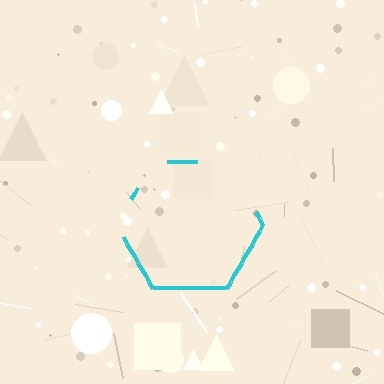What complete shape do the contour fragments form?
The contour fragments form a hexagon.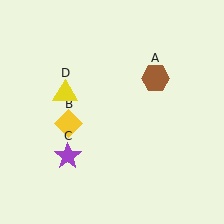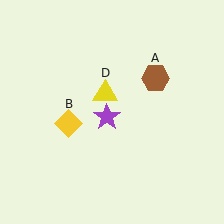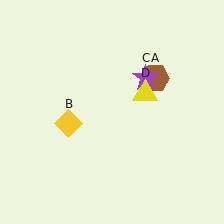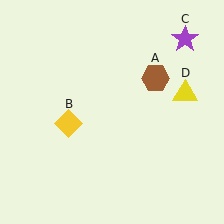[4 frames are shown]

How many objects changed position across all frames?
2 objects changed position: purple star (object C), yellow triangle (object D).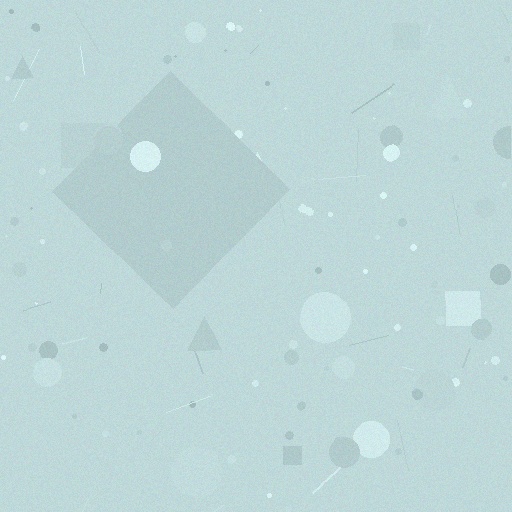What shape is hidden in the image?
A diamond is hidden in the image.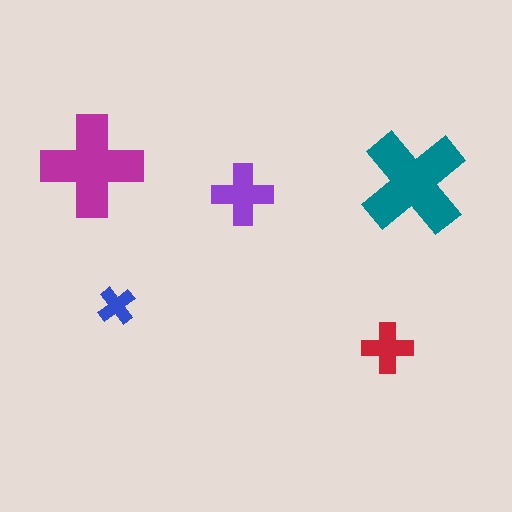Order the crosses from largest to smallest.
the teal one, the magenta one, the purple one, the red one, the blue one.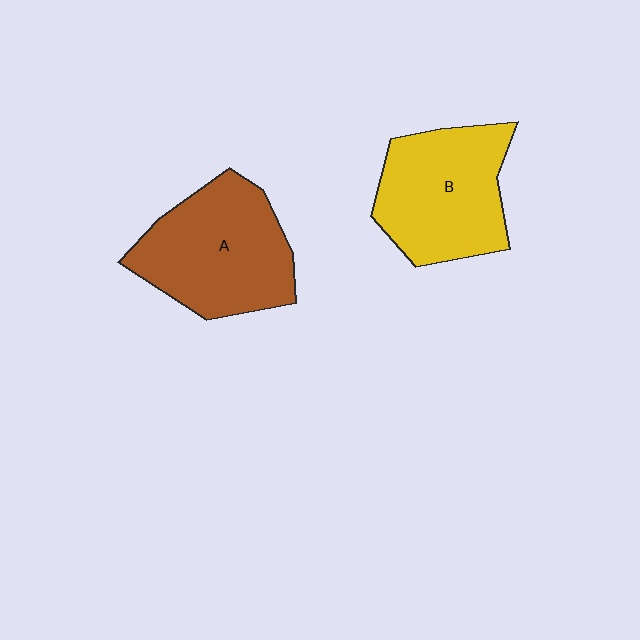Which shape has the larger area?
Shape A (brown).